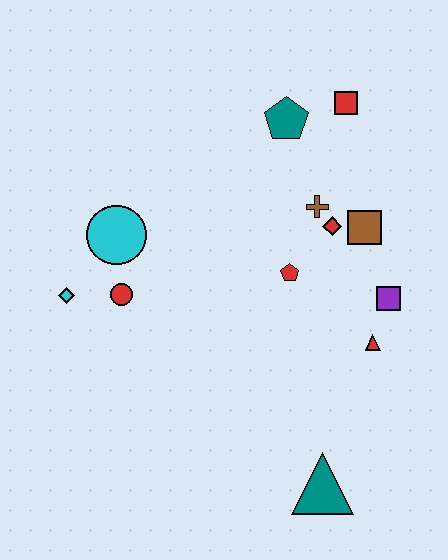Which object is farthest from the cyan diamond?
The red square is farthest from the cyan diamond.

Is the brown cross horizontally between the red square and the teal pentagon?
Yes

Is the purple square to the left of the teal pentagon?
No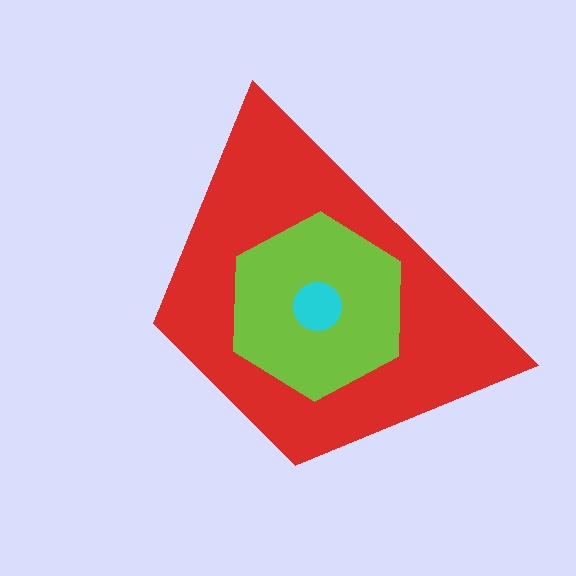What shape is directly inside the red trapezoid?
The lime hexagon.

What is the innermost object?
The cyan circle.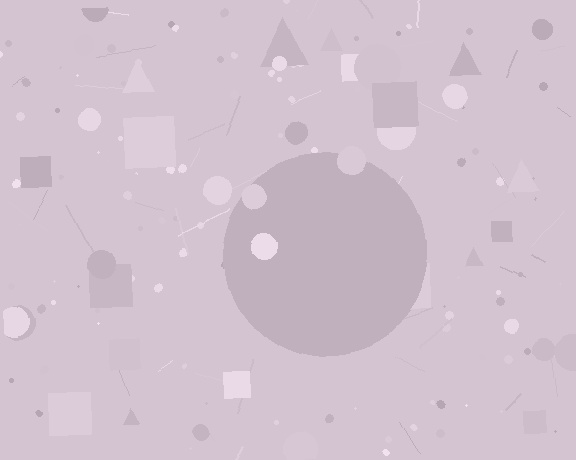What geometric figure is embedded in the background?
A circle is embedded in the background.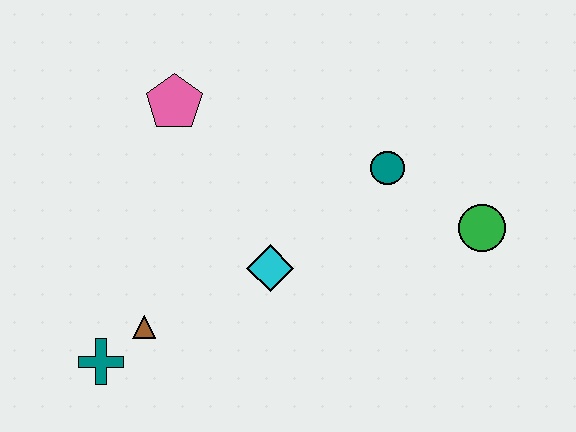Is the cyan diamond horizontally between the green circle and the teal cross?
Yes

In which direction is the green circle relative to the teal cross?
The green circle is to the right of the teal cross.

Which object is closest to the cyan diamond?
The brown triangle is closest to the cyan diamond.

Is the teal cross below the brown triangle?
Yes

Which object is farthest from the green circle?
The teal cross is farthest from the green circle.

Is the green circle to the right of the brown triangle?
Yes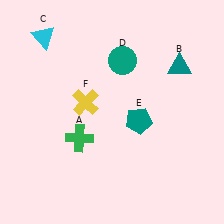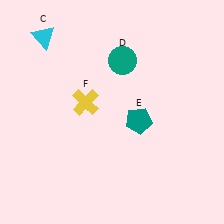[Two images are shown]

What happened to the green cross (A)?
The green cross (A) was removed in Image 2. It was in the bottom-left area of Image 1.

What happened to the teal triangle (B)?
The teal triangle (B) was removed in Image 2. It was in the top-right area of Image 1.